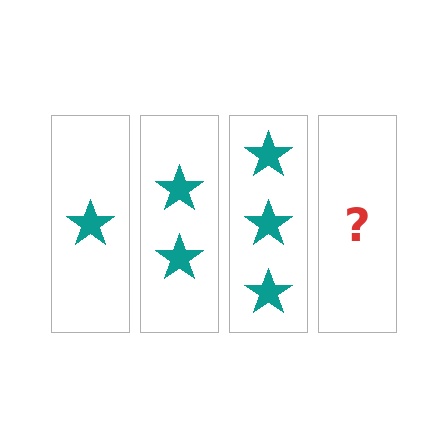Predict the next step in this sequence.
The next step is 4 stars.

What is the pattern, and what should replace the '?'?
The pattern is that each step adds one more star. The '?' should be 4 stars.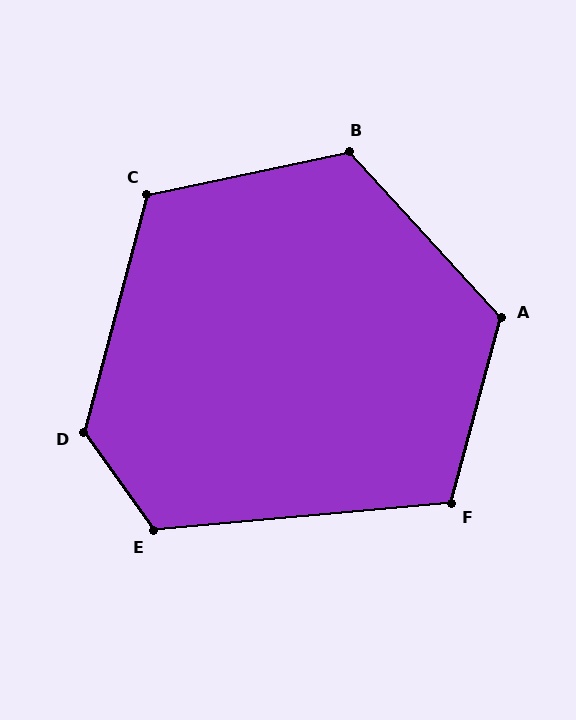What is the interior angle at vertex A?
Approximately 123 degrees (obtuse).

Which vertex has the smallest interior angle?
F, at approximately 110 degrees.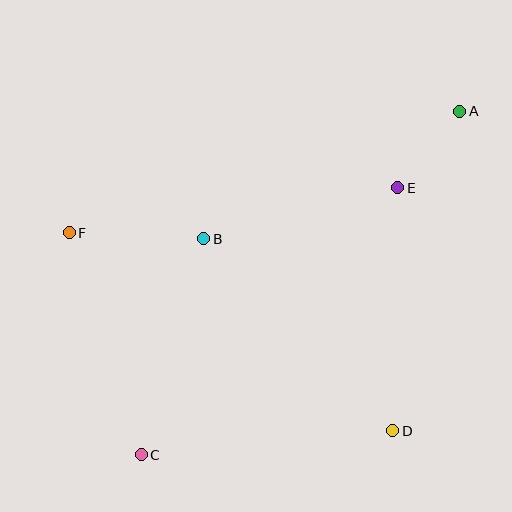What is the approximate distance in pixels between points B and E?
The distance between B and E is approximately 201 pixels.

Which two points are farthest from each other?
Points A and C are farthest from each other.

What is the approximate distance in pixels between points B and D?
The distance between B and D is approximately 269 pixels.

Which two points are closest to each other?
Points A and E are closest to each other.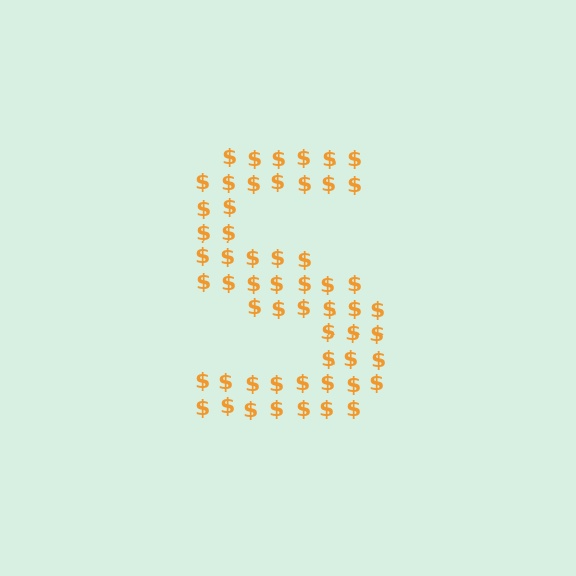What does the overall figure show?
The overall figure shows the letter S.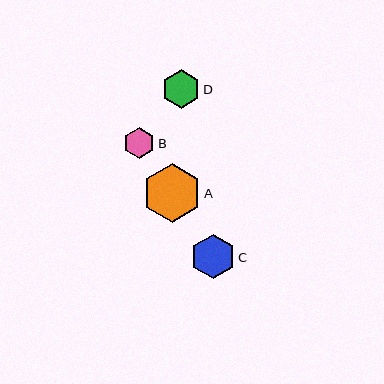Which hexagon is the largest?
Hexagon A is the largest with a size of approximately 59 pixels.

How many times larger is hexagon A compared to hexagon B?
Hexagon A is approximately 1.9 times the size of hexagon B.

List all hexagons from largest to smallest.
From largest to smallest: A, C, D, B.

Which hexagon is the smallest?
Hexagon B is the smallest with a size of approximately 31 pixels.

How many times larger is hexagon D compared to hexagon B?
Hexagon D is approximately 1.2 times the size of hexagon B.